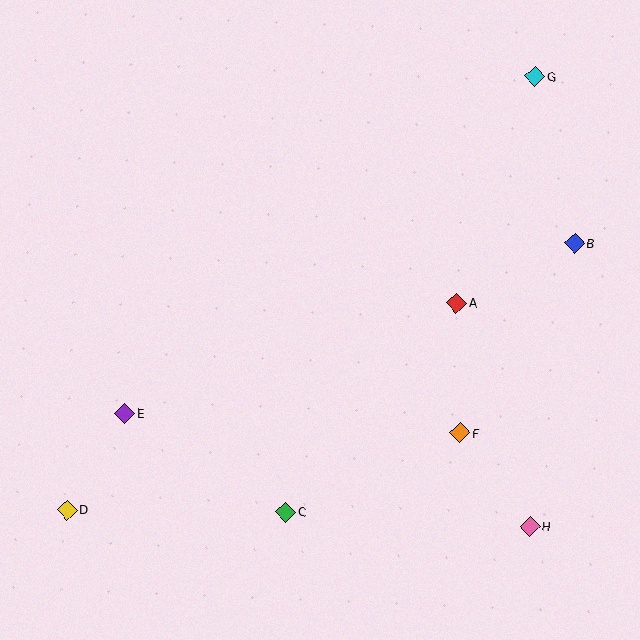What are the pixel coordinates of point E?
Point E is at (125, 413).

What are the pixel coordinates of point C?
Point C is at (286, 512).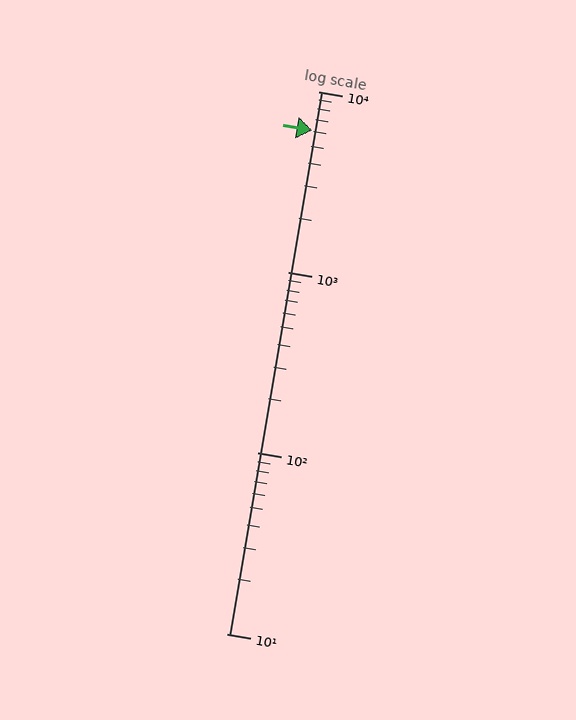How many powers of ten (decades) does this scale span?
The scale spans 3 decades, from 10 to 10000.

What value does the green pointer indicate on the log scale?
The pointer indicates approximately 6100.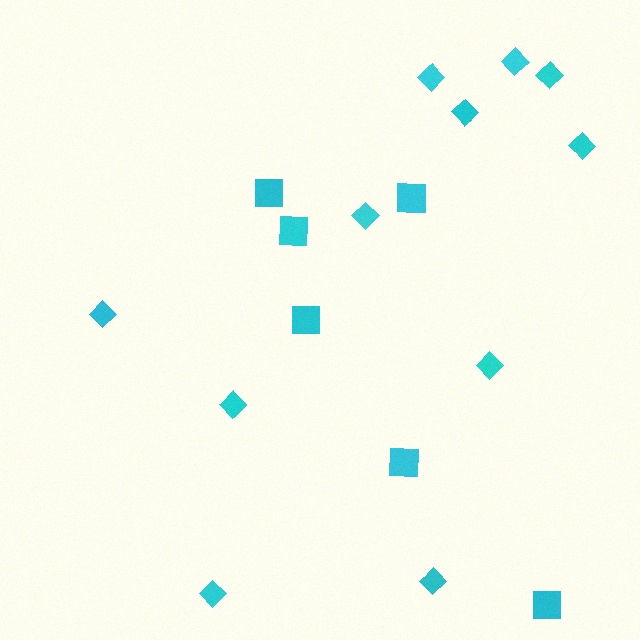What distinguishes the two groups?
There are 2 groups: one group of squares (6) and one group of diamonds (11).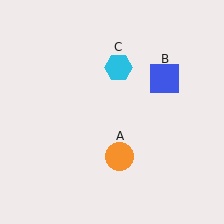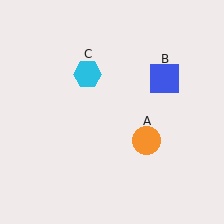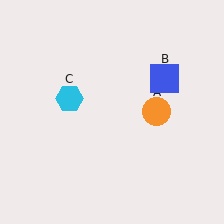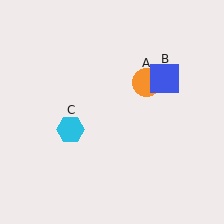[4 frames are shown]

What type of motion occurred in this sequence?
The orange circle (object A), cyan hexagon (object C) rotated counterclockwise around the center of the scene.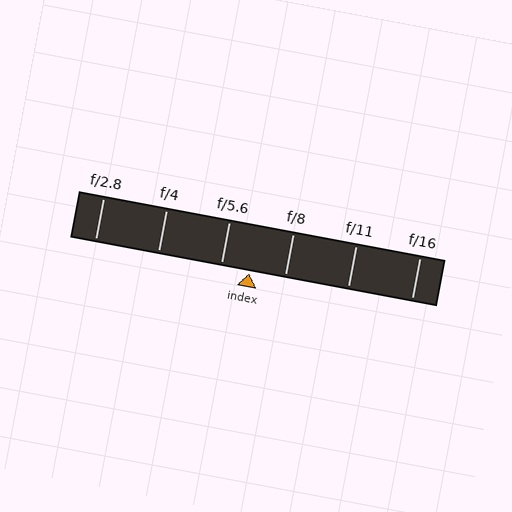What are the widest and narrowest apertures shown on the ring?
The widest aperture shown is f/2.8 and the narrowest is f/16.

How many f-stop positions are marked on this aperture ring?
There are 6 f-stop positions marked.